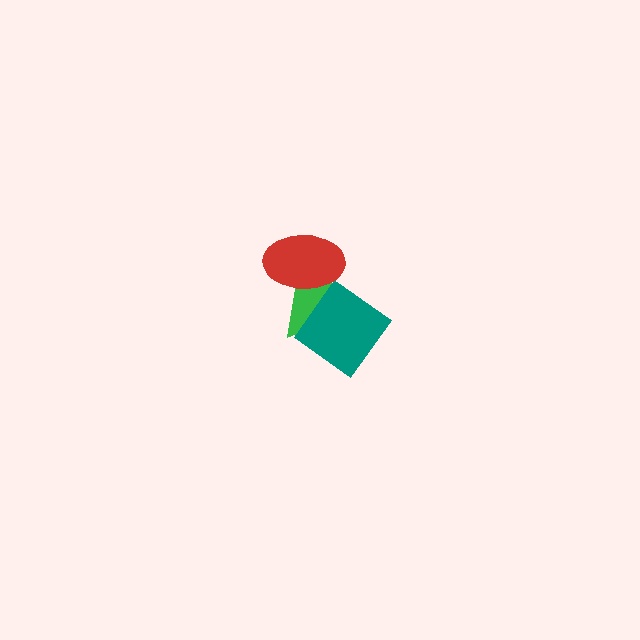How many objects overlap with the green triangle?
2 objects overlap with the green triangle.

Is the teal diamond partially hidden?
Yes, it is partially covered by another shape.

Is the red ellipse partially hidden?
No, no other shape covers it.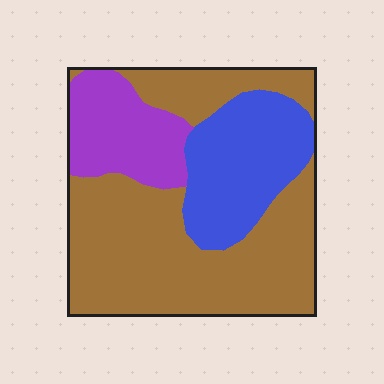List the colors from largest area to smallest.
From largest to smallest: brown, blue, purple.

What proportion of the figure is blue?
Blue covers around 25% of the figure.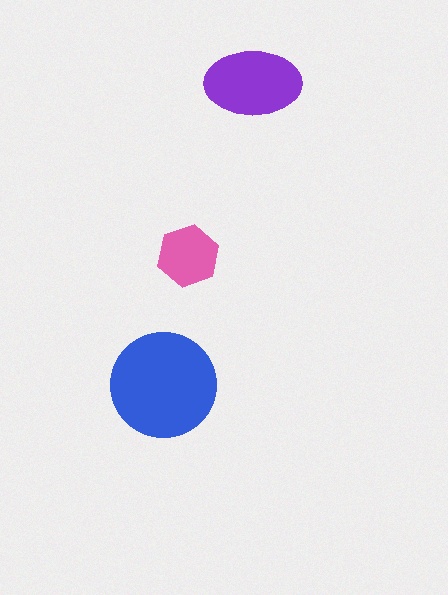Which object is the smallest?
The pink hexagon.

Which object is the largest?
The blue circle.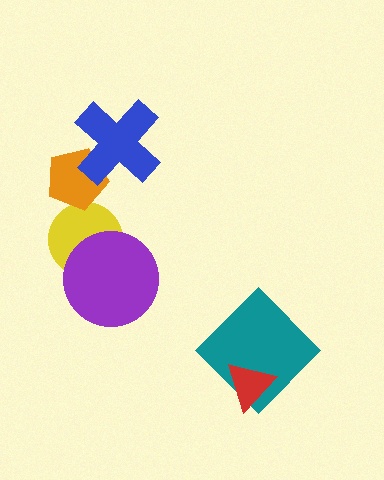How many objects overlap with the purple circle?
1 object overlaps with the purple circle.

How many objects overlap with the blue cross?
1 object overlaps with the blue cross.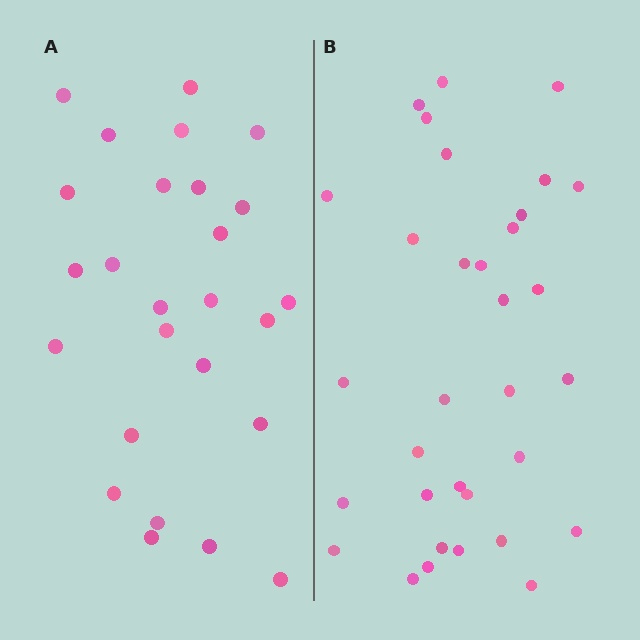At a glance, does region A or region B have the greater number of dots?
Region B (the right region) has more dots.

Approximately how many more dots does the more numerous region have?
Region B has roughly 8 or so more dots than region A.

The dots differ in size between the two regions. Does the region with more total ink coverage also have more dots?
No. Region A has more total ink coverage because its dots are larger, but region B actually contains more individual dots. Total area can be misleading — the number of items is what matters here.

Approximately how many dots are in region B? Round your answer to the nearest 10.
About 30 dots. (The exact count is 33, which rounds to 30.)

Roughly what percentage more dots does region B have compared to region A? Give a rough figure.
About 25% more.